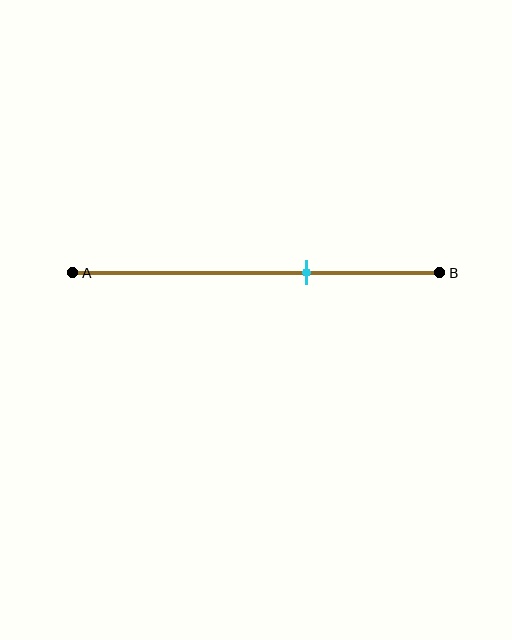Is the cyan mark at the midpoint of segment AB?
No, the mark is at about 65% from A, not at the 50% midpoint.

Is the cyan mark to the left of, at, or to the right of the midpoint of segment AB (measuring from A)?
The cyan mark is to the right of the midpoint of segment AB.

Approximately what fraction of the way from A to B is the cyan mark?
The cyan mark is approximately 65% of the way from A to B.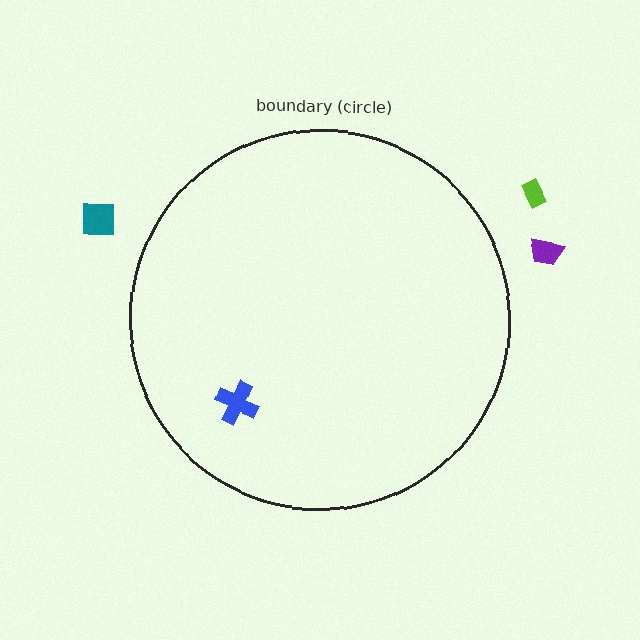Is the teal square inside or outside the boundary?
Outside.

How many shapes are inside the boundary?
1 inside, 3 outside.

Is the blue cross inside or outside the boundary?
Inside.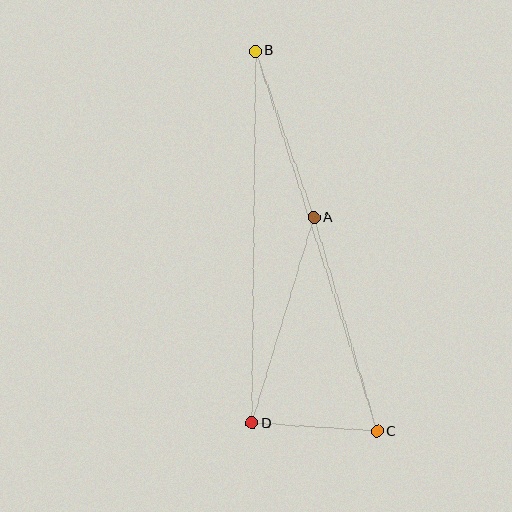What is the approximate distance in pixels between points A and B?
The distance between A and B is approximately 177 pixels.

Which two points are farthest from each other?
Points B and C are farthest from each other.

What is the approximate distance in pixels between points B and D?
The distance between B and D is approximately 372 pixels.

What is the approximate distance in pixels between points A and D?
The distance between A and D is approximately 215 pixels.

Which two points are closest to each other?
Points C and D are closest to each other.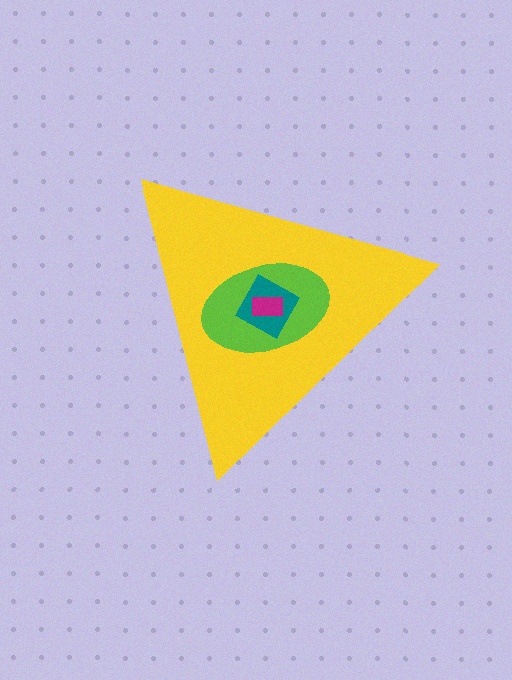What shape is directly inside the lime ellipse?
The teal square.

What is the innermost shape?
The magenta rectangle.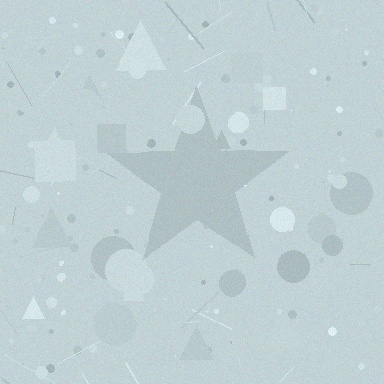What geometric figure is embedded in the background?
A star is embedded in the background.